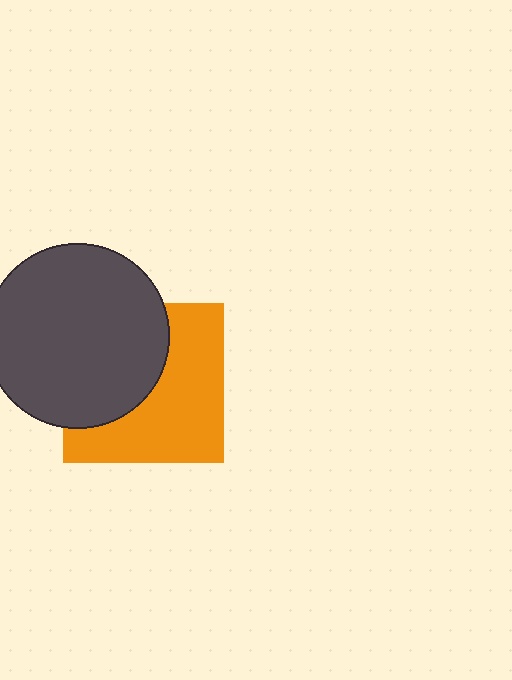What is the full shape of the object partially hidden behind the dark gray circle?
The partially hidden object is an orange square.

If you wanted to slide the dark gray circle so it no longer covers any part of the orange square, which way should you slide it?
Slide it left — that is the most direct way to separate the two shapes.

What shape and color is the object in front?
The object in front is a dark gray circle.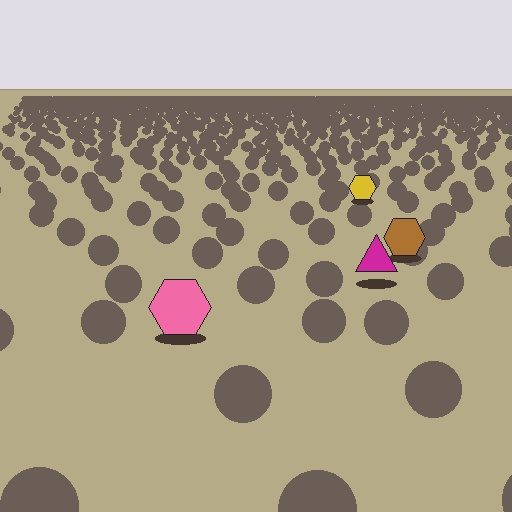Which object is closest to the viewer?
The pink hexagon is closest. The texture marks near it are larger and more spread out.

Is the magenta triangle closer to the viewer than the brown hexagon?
Yes. The magenta triangle is closer — you can tell from the texture gradient: the ground texture is coarser near it.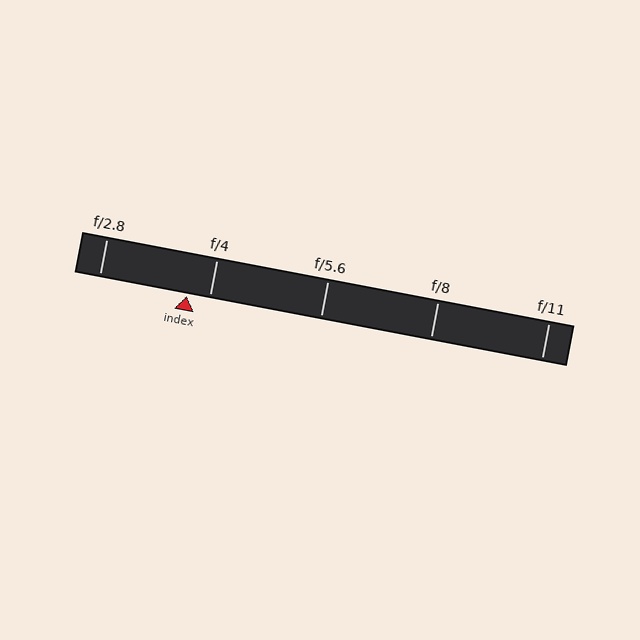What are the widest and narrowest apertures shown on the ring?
The widest aperture shown is f/2.8 and the narrowest is f/11.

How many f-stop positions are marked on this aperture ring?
There are 5 f-stop positions marked.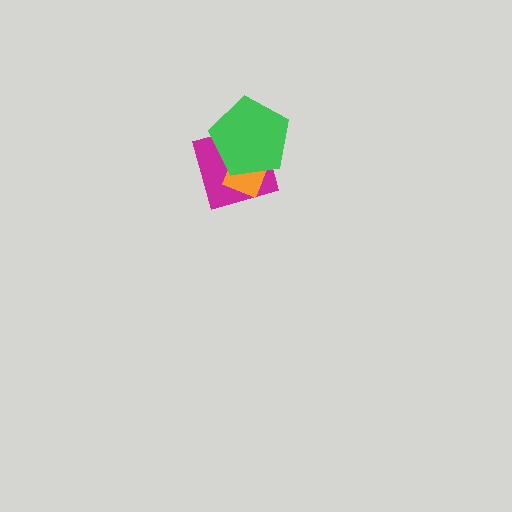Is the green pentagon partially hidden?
No, no other shape covers it.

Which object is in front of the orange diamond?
The green pentagon is in front of the orange diamond.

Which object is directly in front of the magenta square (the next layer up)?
The orange diamond is directly in front of the magenta square.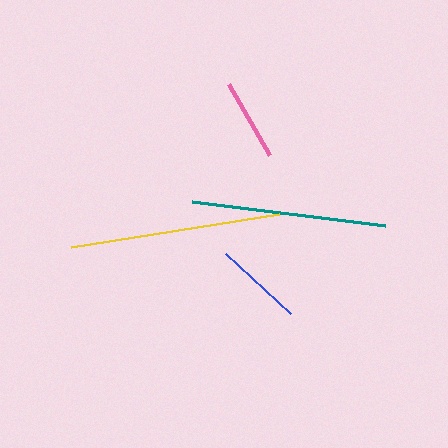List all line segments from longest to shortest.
From longest to shortest: yellow, teal, blue, pink.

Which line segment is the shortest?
The pink line is the shortest at approximately 82 pixels.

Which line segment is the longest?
The yellow line is the longest at approximately 210 pixels.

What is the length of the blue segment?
The blue segment is approximately 88 pixels long.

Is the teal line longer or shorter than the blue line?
The teal line is longer than the blue line.